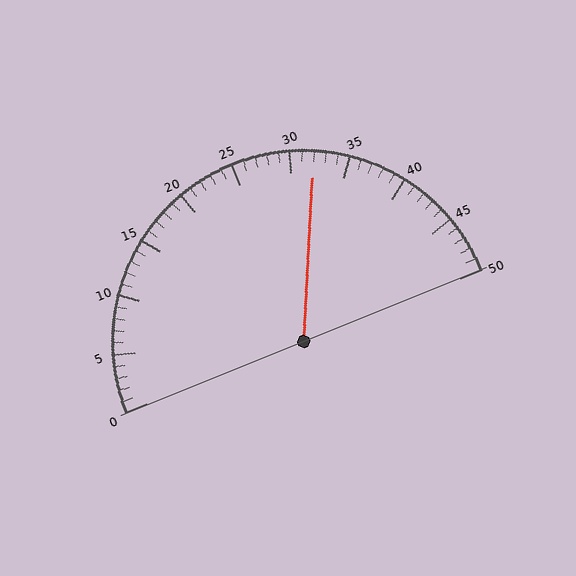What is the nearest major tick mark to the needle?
The nearest major tick mark is 30.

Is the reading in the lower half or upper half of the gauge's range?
The reading is in the upper half of the range (0 to 50).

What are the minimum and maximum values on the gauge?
The gauge ranges from 0 to 50.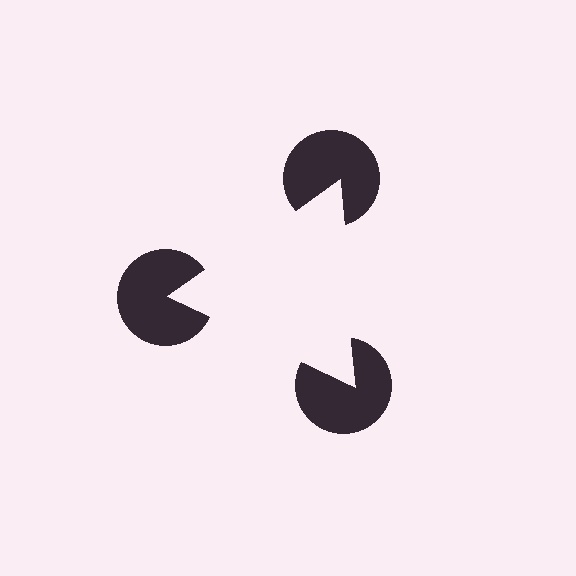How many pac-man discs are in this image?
There are 3 — one at each vertex of the illusory triangle.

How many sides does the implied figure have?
3 sides.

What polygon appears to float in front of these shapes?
An illusory triangle — its edges are inferred from the aligned wedge cuts in the pac-man discs, not physically drawn.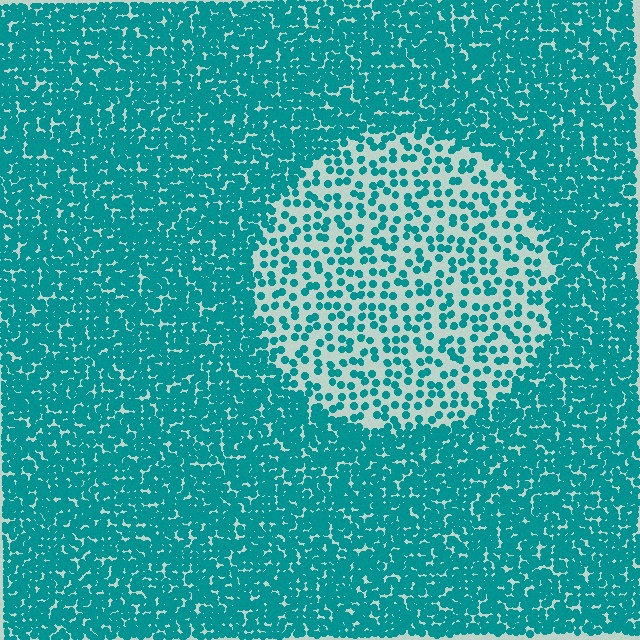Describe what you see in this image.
The image contains small teal elements arranged at two different densities. A circle-shaped region is visible where the elements are less densely packed than the surrounding area.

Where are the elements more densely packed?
The elements are more densely packed outside the circle boundary.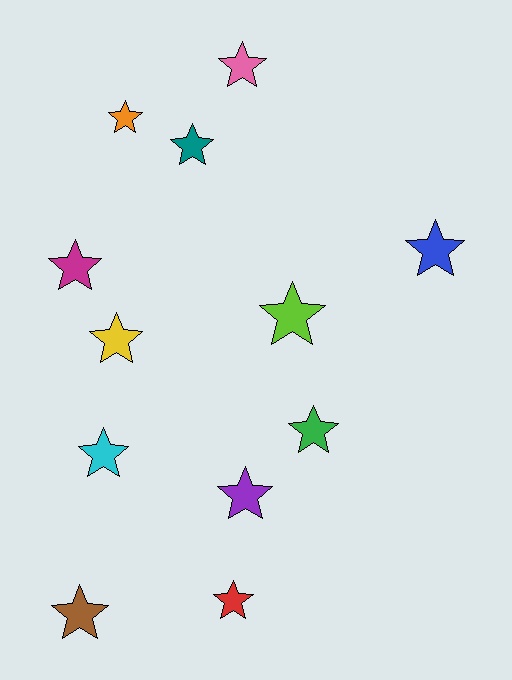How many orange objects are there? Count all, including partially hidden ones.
There is 1 orange object.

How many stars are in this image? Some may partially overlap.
There are 12 stars.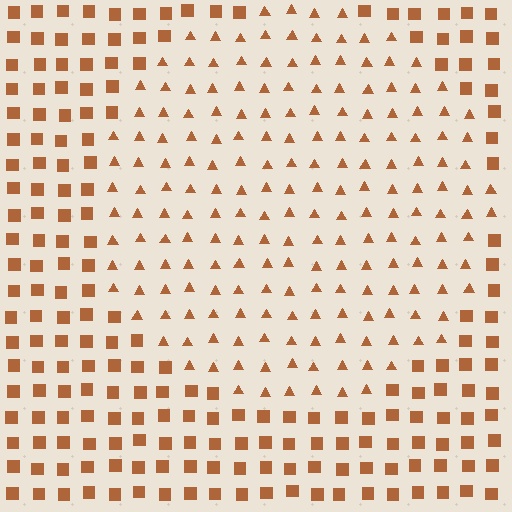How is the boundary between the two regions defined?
The boundary is defined by a change in element shape: triangles inside vs. squares outside. All elements share the same color and spacing.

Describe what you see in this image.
The image is filled with small brown elements arranged in a uniform grid. A circle-shaped region contains triangles, while the surrounding area contains squares. The boundary is defined purely by the change in element shape.